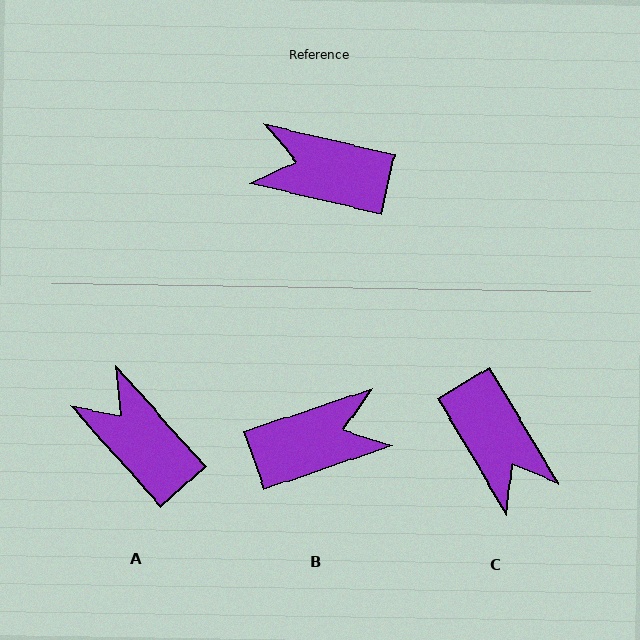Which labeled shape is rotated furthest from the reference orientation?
B, about 148 degrees away.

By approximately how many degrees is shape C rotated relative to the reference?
Approximately 134 degrees counter-clockwise.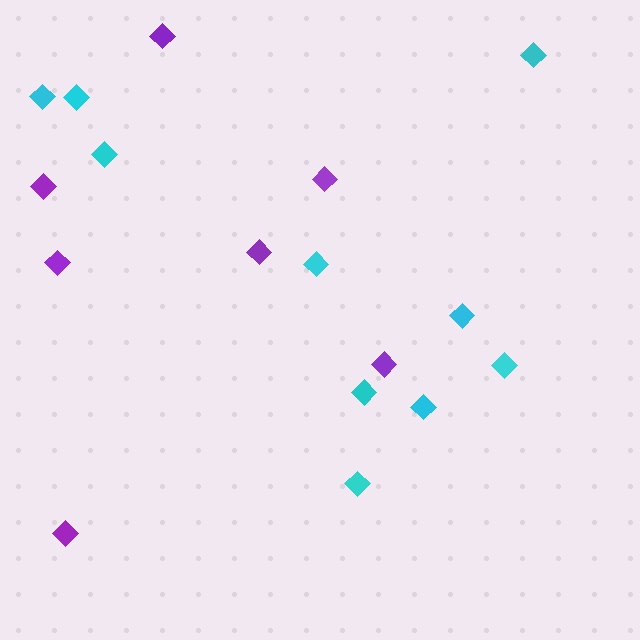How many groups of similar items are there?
There are 2 groups: one group of cyan diamonds (10) and one group of purple diamonds (7).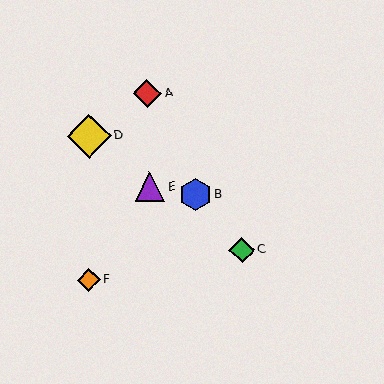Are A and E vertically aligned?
Yes, both are at x≈147.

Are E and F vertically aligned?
No, E is at x≈150 and F is at x≈89.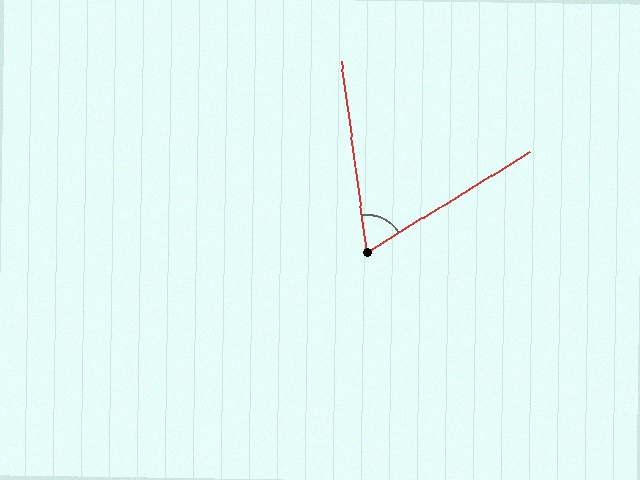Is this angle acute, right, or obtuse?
It is acute.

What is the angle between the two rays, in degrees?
Approximately 66 degrees.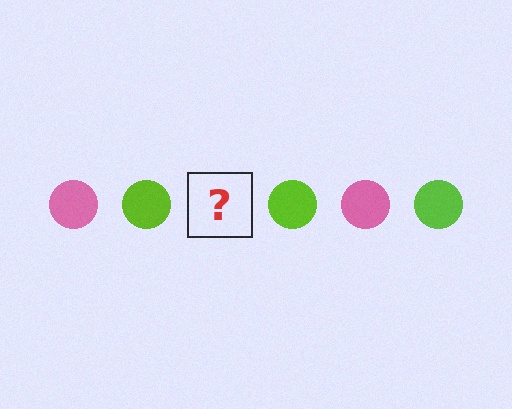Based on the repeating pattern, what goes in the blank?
The blank should be a pink circle.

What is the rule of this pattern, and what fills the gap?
The rule is that the pattern cycles through pink, lime circles. The gap should be filled with a pink circle.